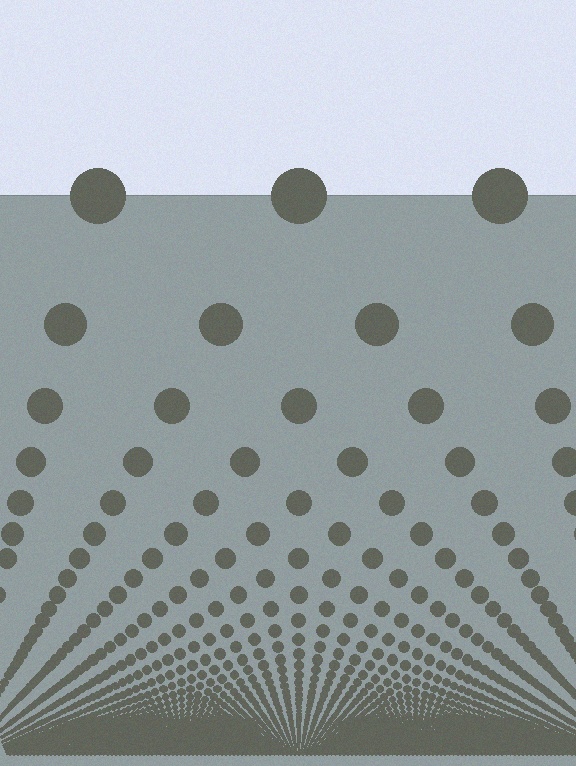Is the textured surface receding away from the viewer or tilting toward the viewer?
The surface appears to tilt toward the viewer. Texture elements get larger and sparser toward the top.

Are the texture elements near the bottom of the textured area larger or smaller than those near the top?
Smaller. The gradient is inverted — elements near the bottom are smaller and denser.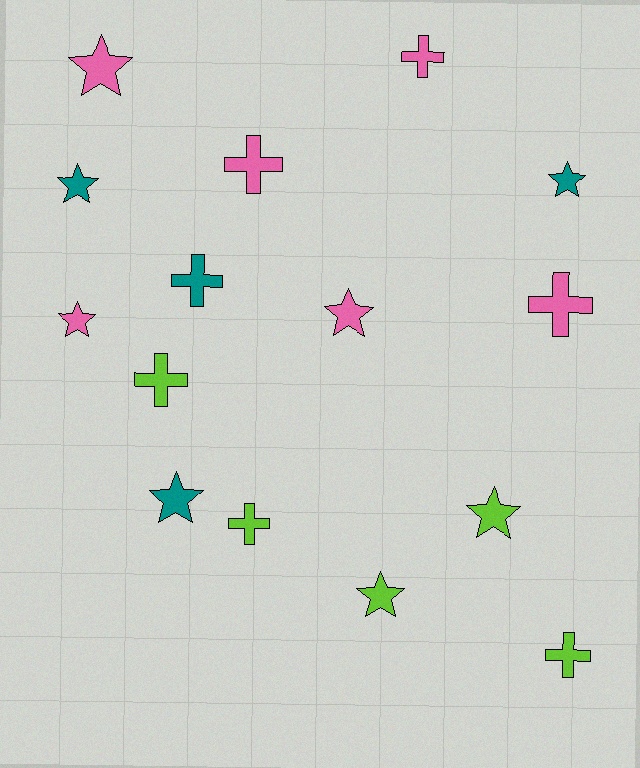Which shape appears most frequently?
Star, with 8 objects.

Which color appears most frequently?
Pink, with 6 objects.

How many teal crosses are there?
There is 1 teal cross.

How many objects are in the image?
There are 15 objects.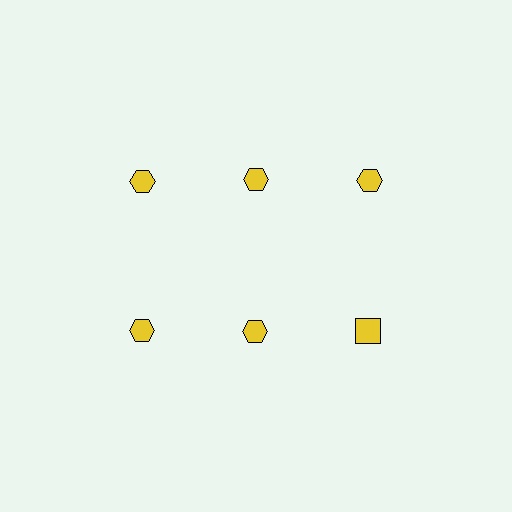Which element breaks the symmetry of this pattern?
The yellow square in the second row, center column breaks the symmetry. All other shapes are yellow hexagons.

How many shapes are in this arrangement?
There are 6 shapes arranged in a grid pattern.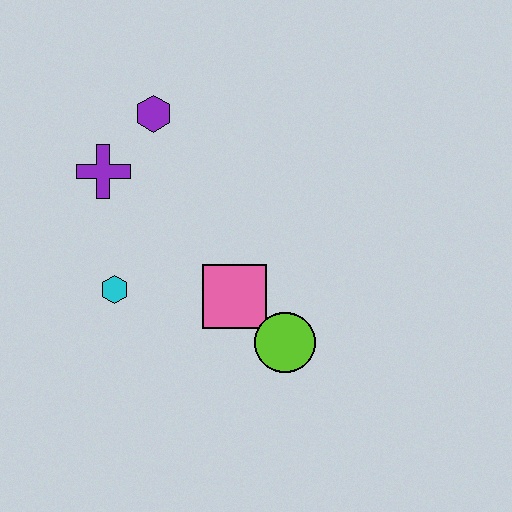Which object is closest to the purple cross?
The purple hexagon is closest to the purple cross.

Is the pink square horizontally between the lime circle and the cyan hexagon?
Yes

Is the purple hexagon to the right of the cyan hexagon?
Yes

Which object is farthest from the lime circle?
The purple hexagon is farthest from the lime circle.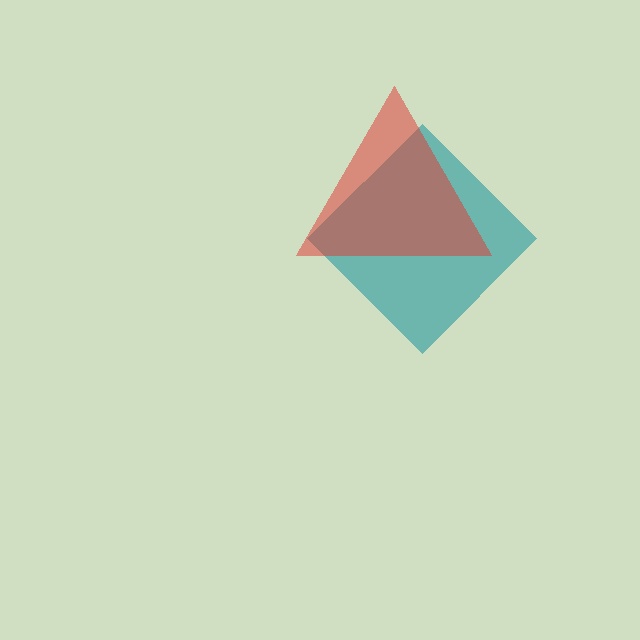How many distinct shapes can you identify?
There are 2 distinct shapes: a teal diamond, a red triangle.